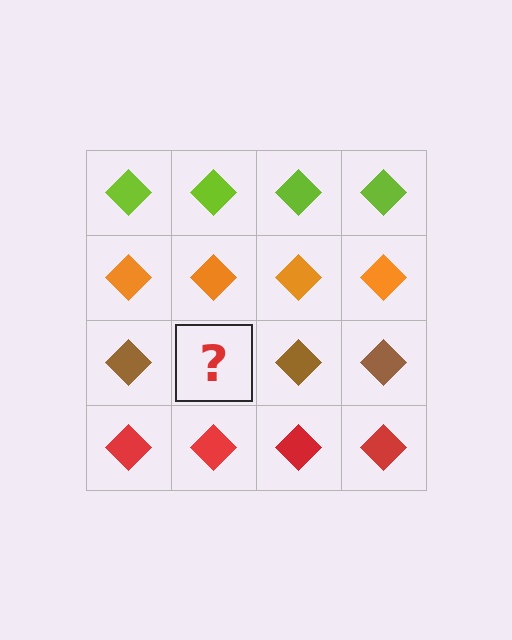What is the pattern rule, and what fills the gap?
The rule is that each row has a consistent color. The gap should be filled with a brown diamond.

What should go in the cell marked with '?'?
The missing cell should contain a brown diamond.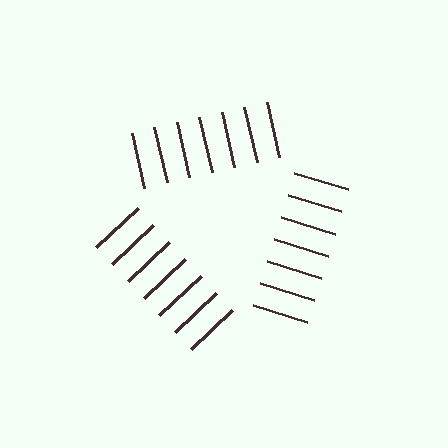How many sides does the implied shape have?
3 sides — the line-ends trace a triangle.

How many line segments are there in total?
21 — 7 along each of the 3 edges.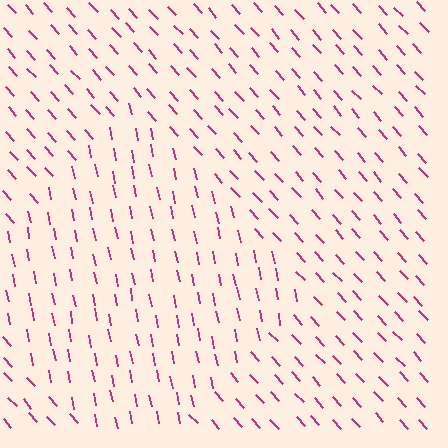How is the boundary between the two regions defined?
The boundary is defined purely by a change in line orientation (approximately 31 degrees difference). All lines are the same color and thickness.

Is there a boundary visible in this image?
Yes, there is a texture boundary formed by a change in line orientation.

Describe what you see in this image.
The image is filled with small magenta line segments. A diamond region in the image has lines oriented differently from the surrounding lines, creating a visible texture boundary.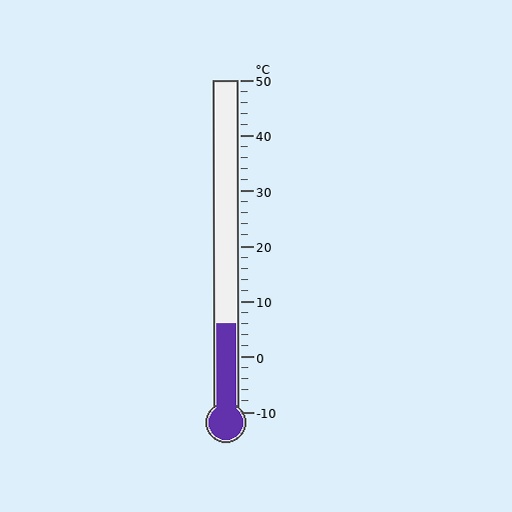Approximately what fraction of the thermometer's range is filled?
The thermometer is filled to approximately 25% of its range.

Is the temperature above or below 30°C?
The temperature is below 30°C.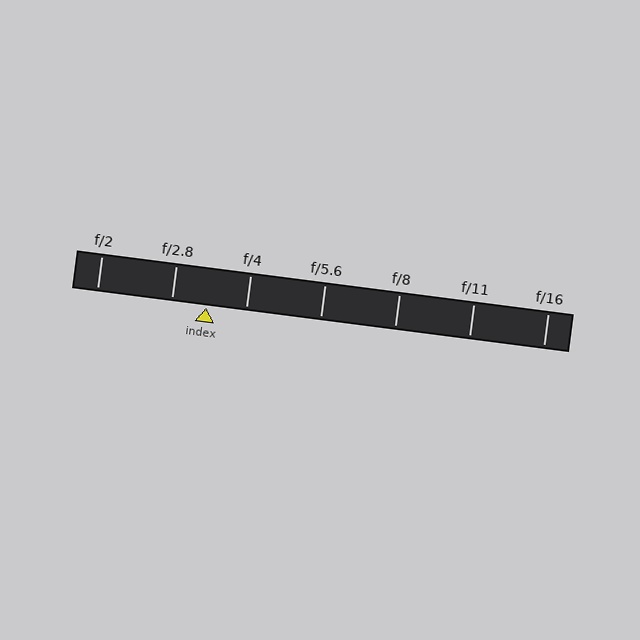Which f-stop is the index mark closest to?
The index mark is closest to f/2.8.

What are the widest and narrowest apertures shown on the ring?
The widest aperture shown is f/2 and the narrowest is f/16.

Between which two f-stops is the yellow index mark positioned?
The index mark is between f/2.8 and f/4.